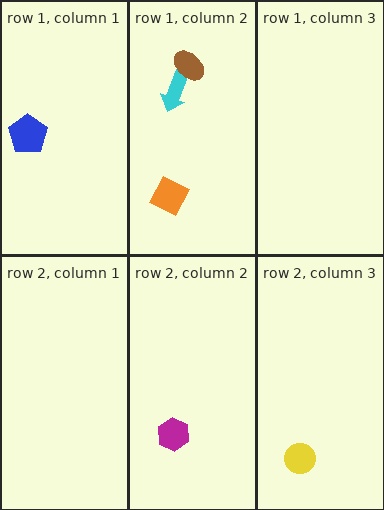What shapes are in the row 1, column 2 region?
The orange square, the cyan arrow, the brown ellipse.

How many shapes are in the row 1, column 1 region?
1.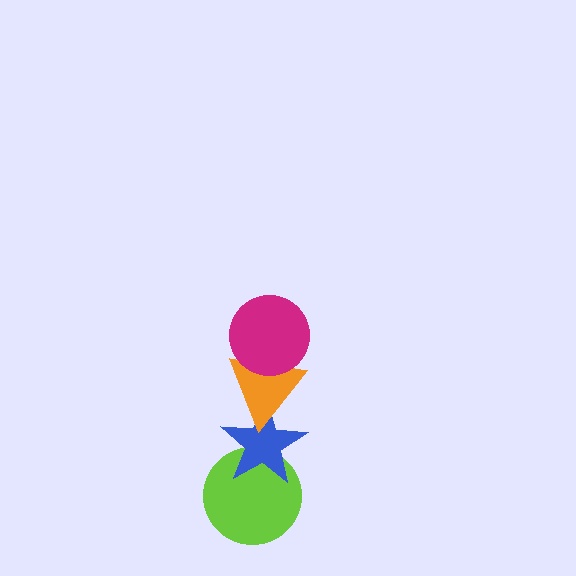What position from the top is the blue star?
The blue star is 3rd from the top.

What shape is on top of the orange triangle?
The magenta circle is on top of the orange triangle.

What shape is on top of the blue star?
The orange triangle is on top of the blue star.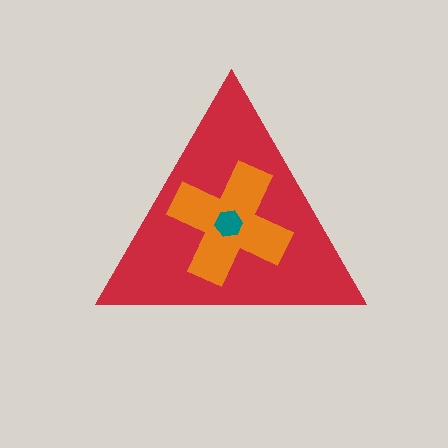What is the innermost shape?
The teal hexagon.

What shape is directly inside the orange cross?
The teal hexagon.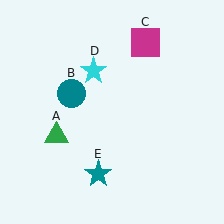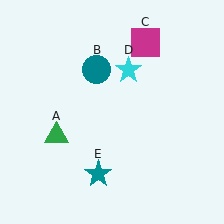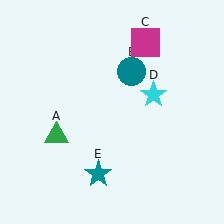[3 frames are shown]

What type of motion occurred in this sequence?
The teal circle (object B), cyan star (object D) rotated clockwise around the center of the scene.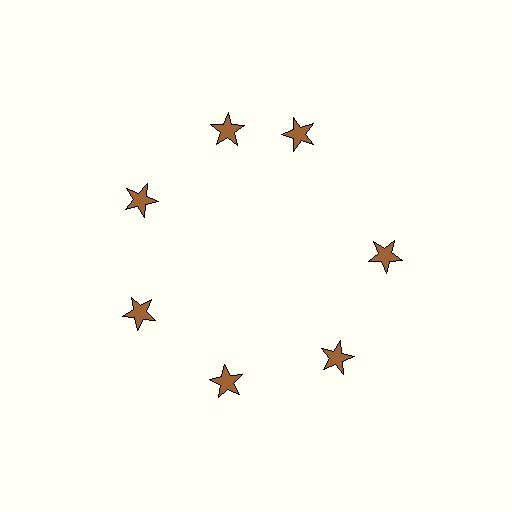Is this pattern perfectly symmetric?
No. The 7 brown stars are arranged in a ring, but one element near the 1 o'clock position is rotated out of alignment along the ring, breaking the 7-fold rotational symmetry.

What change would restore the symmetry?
The symmetry would be restored by rotating it back into even spacing with its neighbors so that all 7 stars sit at equal angles and equal distance from the center.